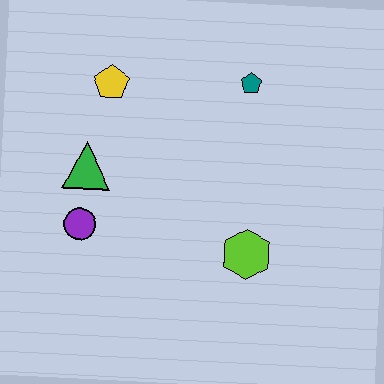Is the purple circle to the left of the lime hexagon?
Yes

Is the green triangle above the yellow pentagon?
No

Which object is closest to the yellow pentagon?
The green triangle is closest to the yellow pentagon.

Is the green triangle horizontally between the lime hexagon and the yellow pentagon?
No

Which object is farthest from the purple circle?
The teal pentagon is farthest from the purple circle.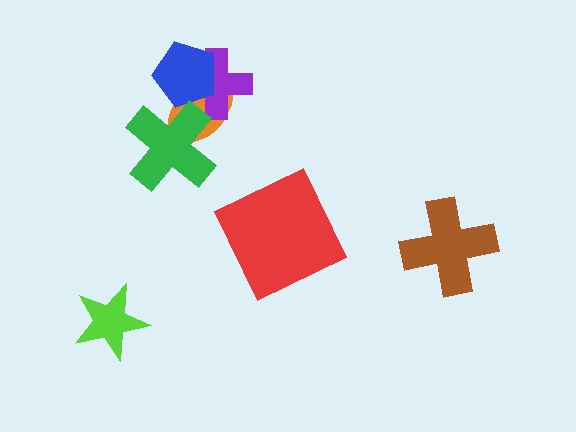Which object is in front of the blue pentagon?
The green cross is in front of the blue pentagon.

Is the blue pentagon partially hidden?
Yes, it is partially covered by another shape.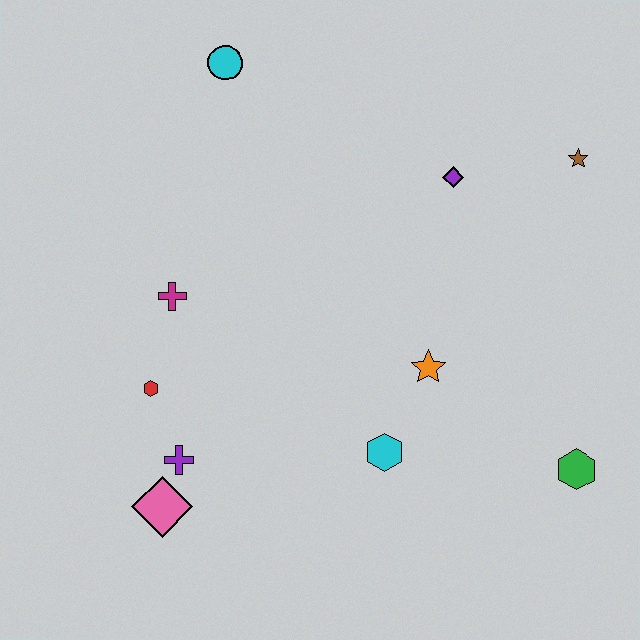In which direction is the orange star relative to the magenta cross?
The orange star is to the right of the magenta cross.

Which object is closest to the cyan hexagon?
The orange star is closest to the cyan hexagon.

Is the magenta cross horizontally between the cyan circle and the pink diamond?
Yes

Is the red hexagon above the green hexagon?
Yes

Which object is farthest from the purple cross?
The brown star is farthest from the purple cross.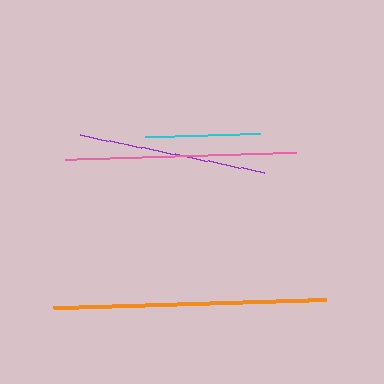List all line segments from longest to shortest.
From longest to shortest: orange, pink, purple, cyan.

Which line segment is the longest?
The orange line is the longest at approximately 273 pixels.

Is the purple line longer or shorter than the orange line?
The orange line is longer than the purple line.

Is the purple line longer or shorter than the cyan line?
The purple line is longer than the cyan line.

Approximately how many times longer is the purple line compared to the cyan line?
The purple line is approximately 1.6 times the length of the cyan line.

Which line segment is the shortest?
The cyan line is the shortest at approximately 114 pixels.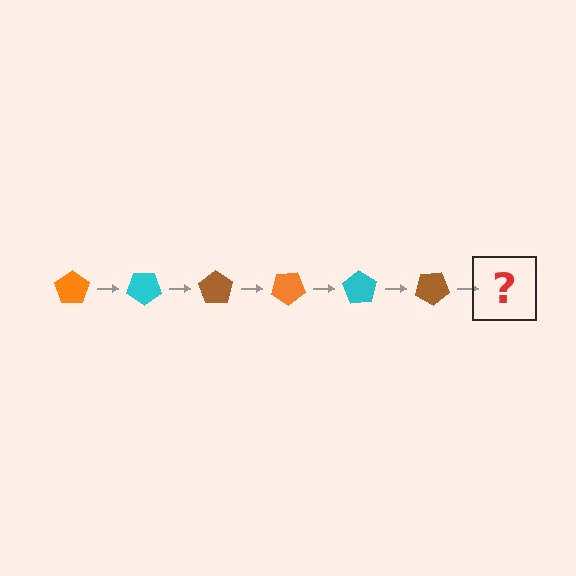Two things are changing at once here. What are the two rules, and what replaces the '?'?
The two rules are that it rotates 35 degrees each step and the color cycles through orange, cyan, and brown. The '?' should be an orange pentagon, rotated 210 degrees from the start.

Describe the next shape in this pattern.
It should be an orange pentagon, rotated 210 degrees from the start.